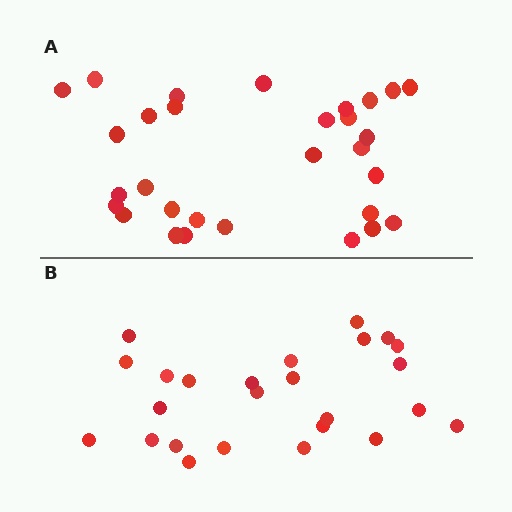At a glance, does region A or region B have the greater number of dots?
Region A (the top region) has more dots.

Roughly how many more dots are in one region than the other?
Region A has about 5 more dots than region B.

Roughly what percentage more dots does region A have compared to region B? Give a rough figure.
About 20% more.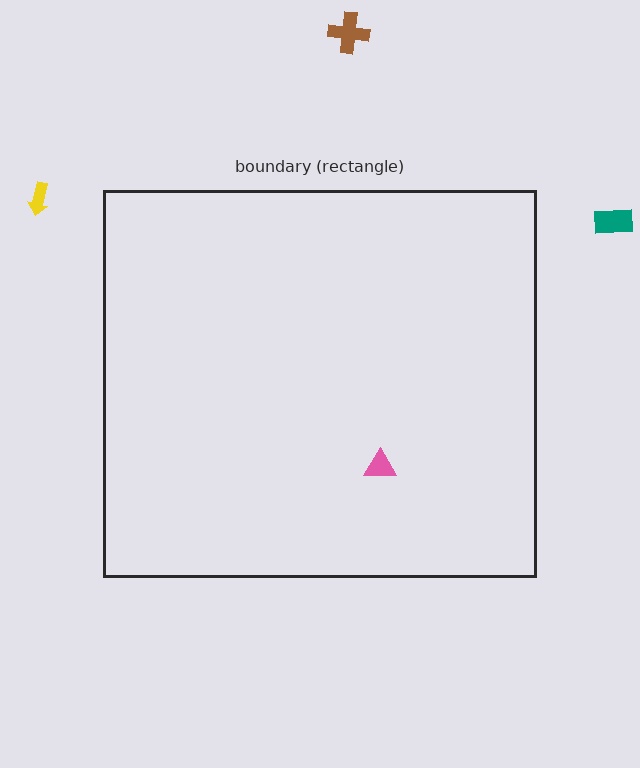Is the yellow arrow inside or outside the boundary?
Outside.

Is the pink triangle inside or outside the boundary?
Inside.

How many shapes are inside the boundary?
1 inside, 3 outside.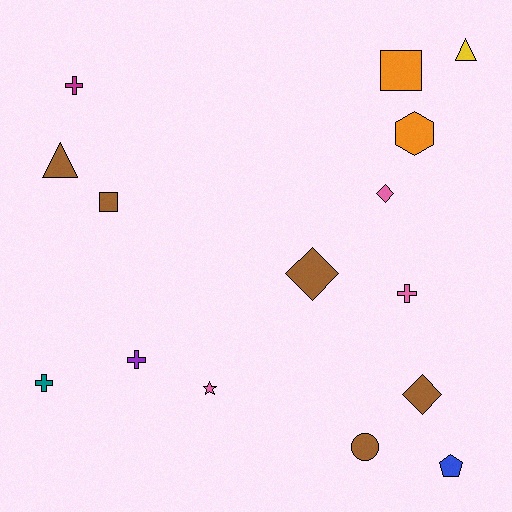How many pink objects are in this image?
There are 3 pink objects.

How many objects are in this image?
There are 15 objects.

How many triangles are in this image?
There are 2 triangles.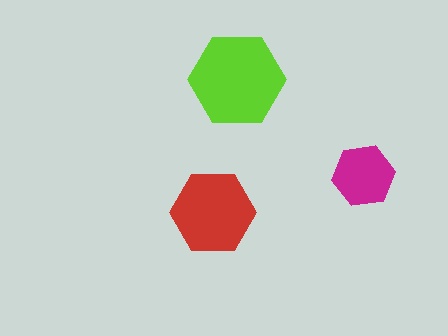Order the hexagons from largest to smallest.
the lime one, the red one, the magenta one.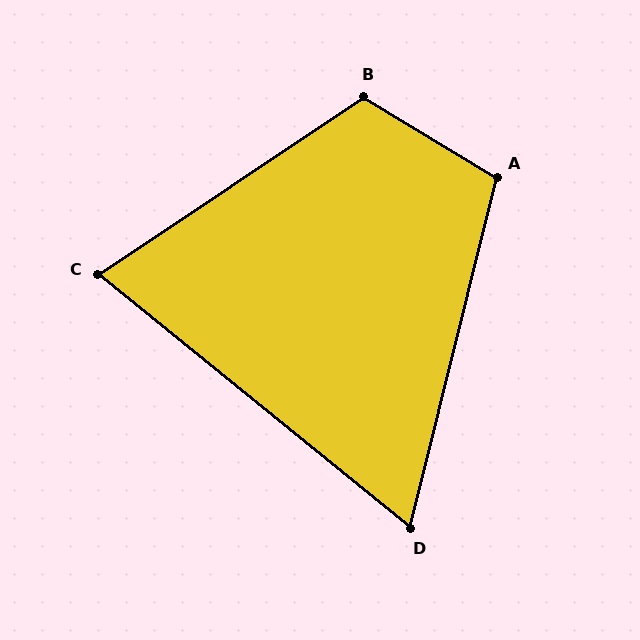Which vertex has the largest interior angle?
B, at approximately 115 degrees.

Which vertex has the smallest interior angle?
D, at approximately 65 degrees.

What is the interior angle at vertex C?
Approximately 73 degrees (acute).